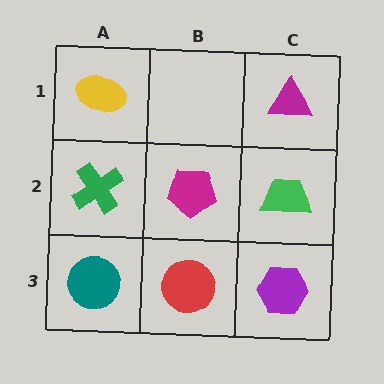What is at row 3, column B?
A red circle.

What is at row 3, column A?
A teal circle.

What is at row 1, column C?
A magenta triangle.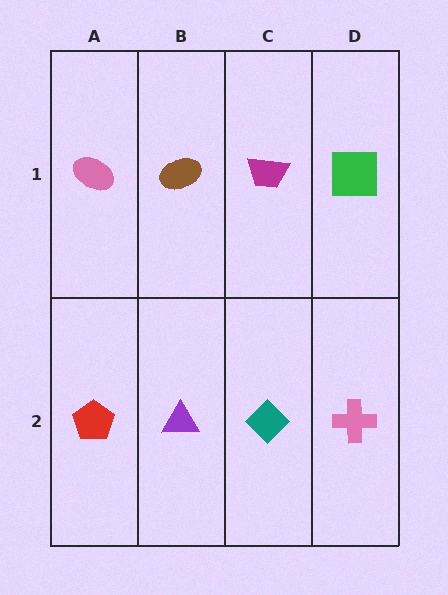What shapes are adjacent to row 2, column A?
A pink ellipse (row 1, column A), a purple triangle (row 2, column B).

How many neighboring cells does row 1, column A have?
2.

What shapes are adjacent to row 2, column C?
A magenta trapezoid (row 1, column C), a purple triangle (row 2, column B), a pink cross (row 2, column D).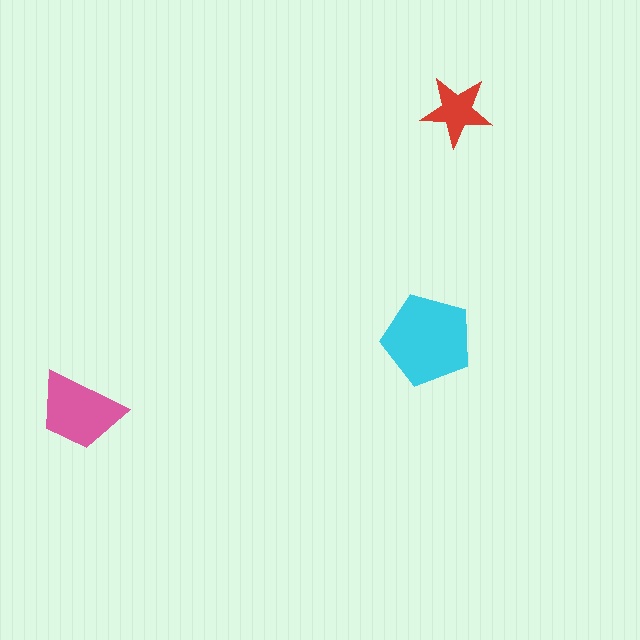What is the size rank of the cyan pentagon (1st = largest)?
1st.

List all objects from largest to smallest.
The cyan pentagon, the pink trapezoid, the red star.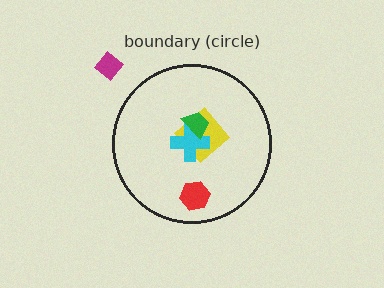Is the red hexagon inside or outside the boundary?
Inside.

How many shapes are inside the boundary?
4 inside, 1 outside.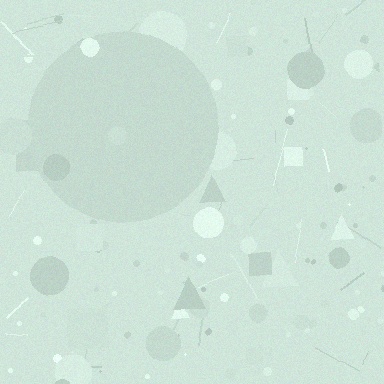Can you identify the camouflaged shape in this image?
The camouflaged shape is a circle.